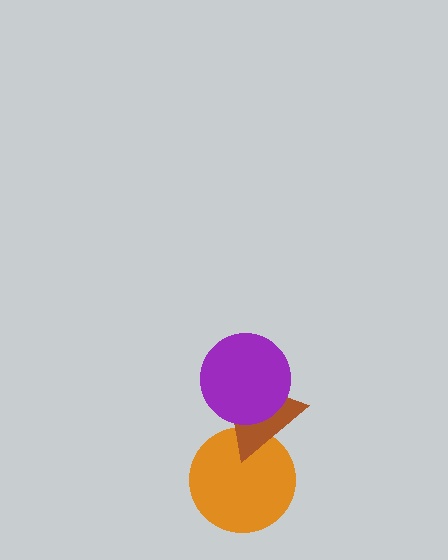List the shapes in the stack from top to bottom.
From top to bottom: the purple circle, the brown triangle, the orange circle.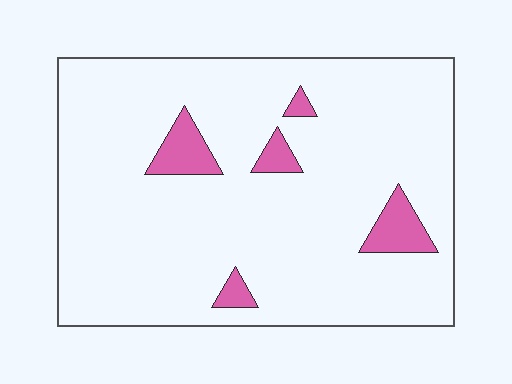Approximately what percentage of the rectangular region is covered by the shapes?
Approximately 10%.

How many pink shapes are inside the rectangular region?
5.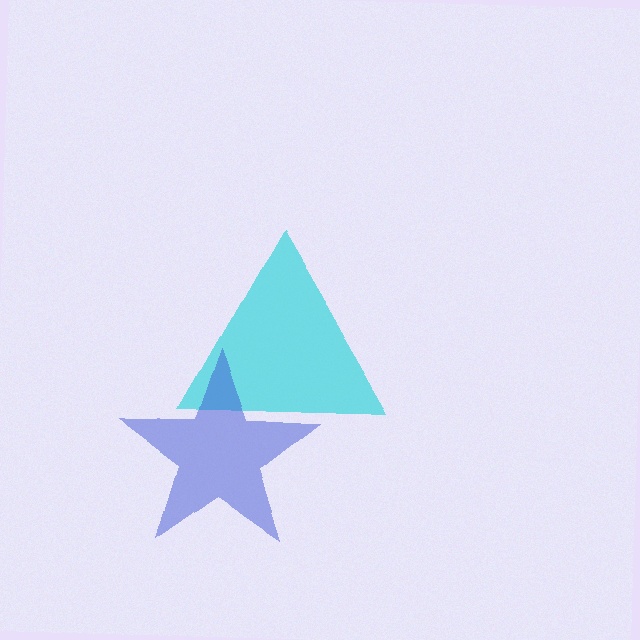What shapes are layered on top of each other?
The layered shapes are: a cyan triangle, a blue star.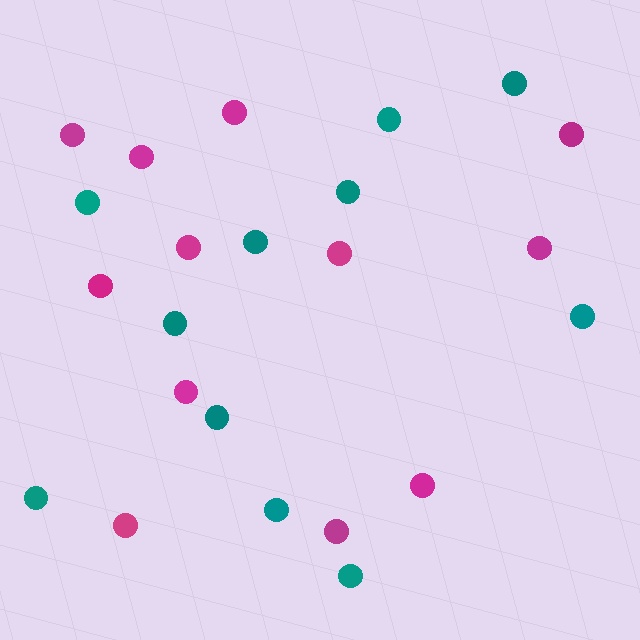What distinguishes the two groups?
There are 2 groups: one group of teal circles (11) and one group of magenta circles (12).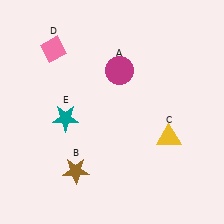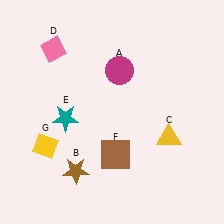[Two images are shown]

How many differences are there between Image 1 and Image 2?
There are 2 differences between the two images.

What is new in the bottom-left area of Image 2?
A yellow diamond (G) was added in the bottom-left area of Image 2.